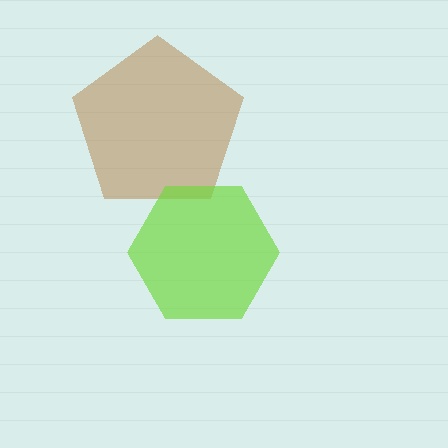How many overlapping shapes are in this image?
There are 2 overlapping shapes in the image.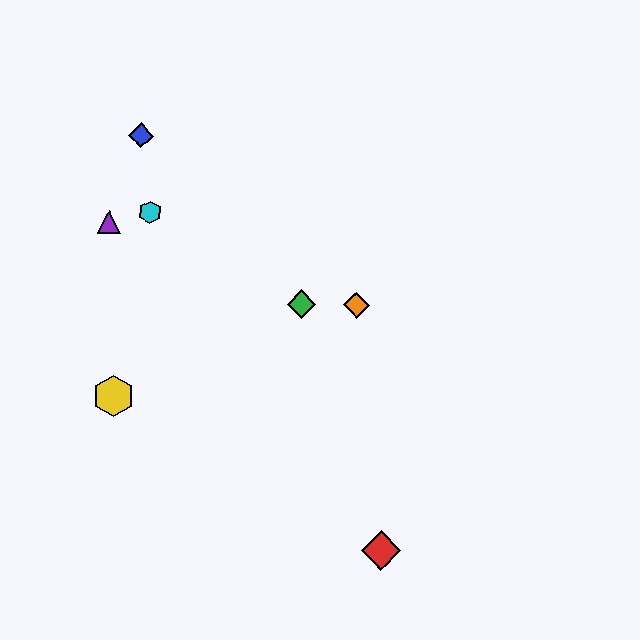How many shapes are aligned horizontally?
2 shapes (the green diamond, the orange diamond) are aligned horizontally.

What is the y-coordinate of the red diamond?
The red diamond is at y≈550.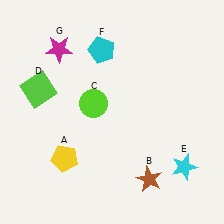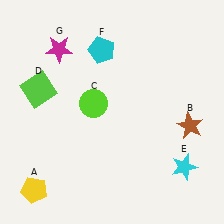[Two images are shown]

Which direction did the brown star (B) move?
The brown star (B) moved up.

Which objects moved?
The objects that moved are: the yellow pentagon (A), the brown star (B).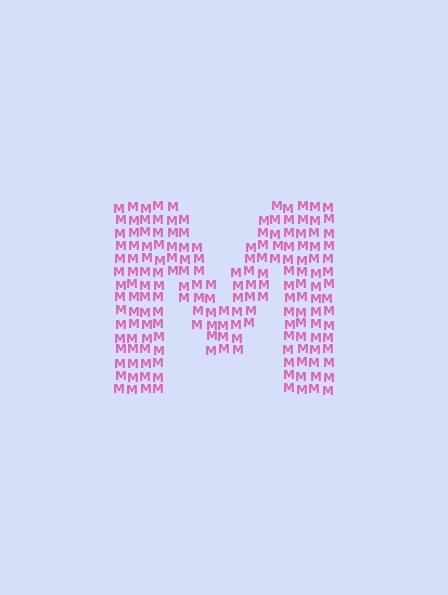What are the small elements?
The small elements are letter M's.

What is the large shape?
The large shape is the letter M.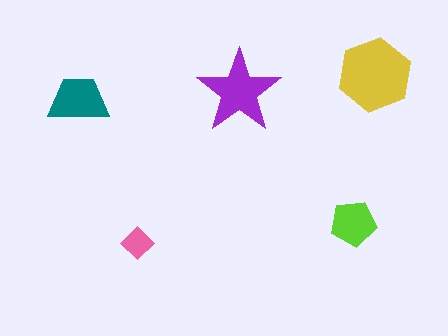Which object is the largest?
The yellow hexagon.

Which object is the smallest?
The pink diamond.